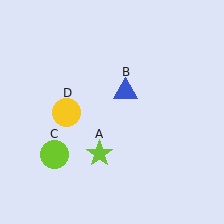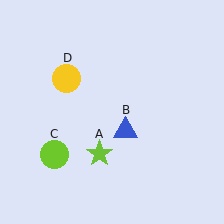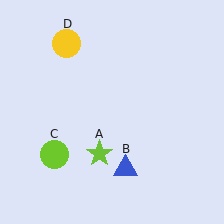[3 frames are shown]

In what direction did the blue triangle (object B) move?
The blue triangle (object B) moved down.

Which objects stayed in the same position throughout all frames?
Lime star (object A) and lime circle (object C) remained stationary.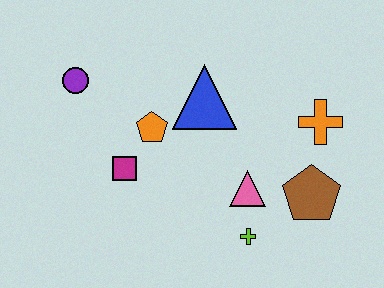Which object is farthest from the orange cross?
The purple circle is farthest from the orange cross.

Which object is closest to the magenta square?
The orange pentagon is closest to the magenta square.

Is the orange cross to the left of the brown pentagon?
No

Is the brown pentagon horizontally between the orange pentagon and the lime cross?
No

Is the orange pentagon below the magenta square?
No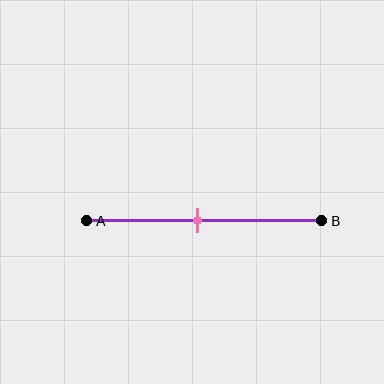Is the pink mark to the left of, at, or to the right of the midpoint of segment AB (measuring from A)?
The pink mark is approximately at the midpoint of segment AB.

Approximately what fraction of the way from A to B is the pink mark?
The pink mark is approximately 45% of the way from A to B.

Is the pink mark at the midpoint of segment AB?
Yes, the mark is approximately at the midpoint.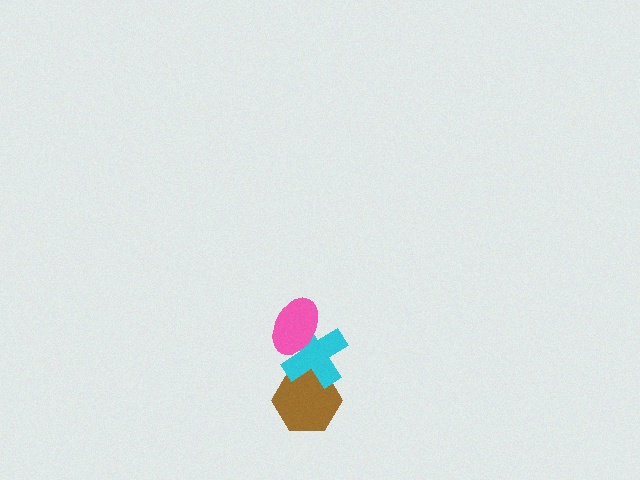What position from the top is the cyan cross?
The cyan cross is 2nd from the top.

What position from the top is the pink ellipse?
The pink ellipse is 1st from the top.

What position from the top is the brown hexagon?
The brown hexagon is 3rd from the top.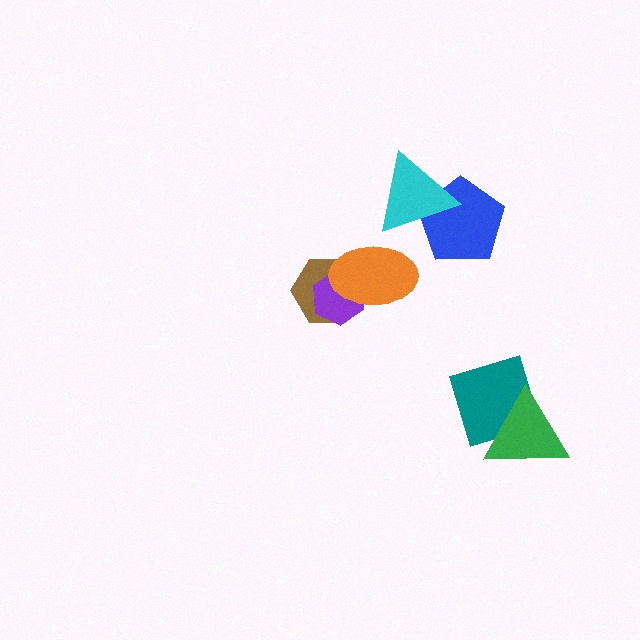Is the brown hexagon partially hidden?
Yes, it is partially covered by another shape.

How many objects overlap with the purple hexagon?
2 objects overlap with the purple hexagon.